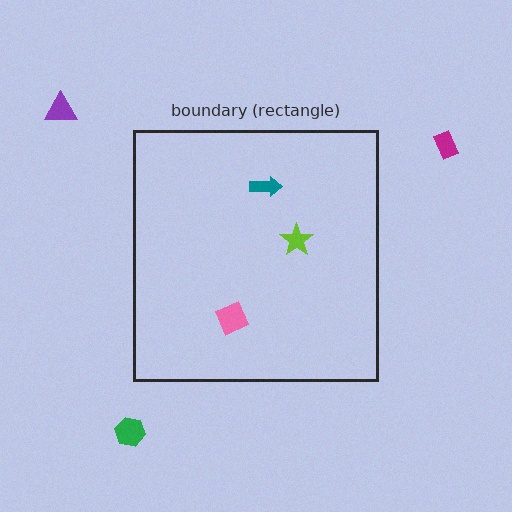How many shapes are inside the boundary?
3 inside, 3 outside.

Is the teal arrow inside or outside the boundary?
Inside.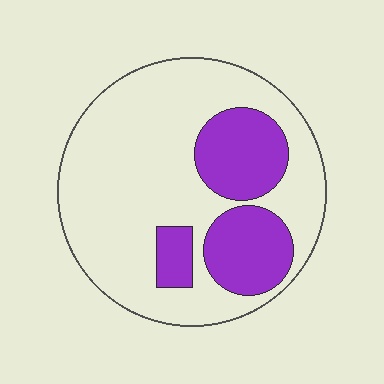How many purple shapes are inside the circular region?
3.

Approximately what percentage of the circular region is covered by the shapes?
Approximately 30%.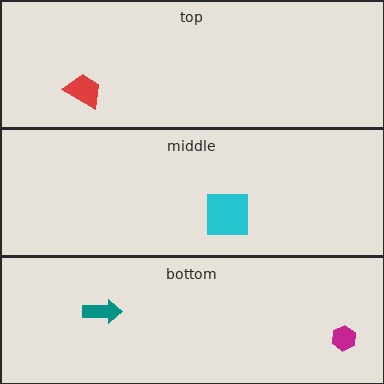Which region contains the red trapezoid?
The top region.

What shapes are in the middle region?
The cyan square.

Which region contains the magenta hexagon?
The bottom region.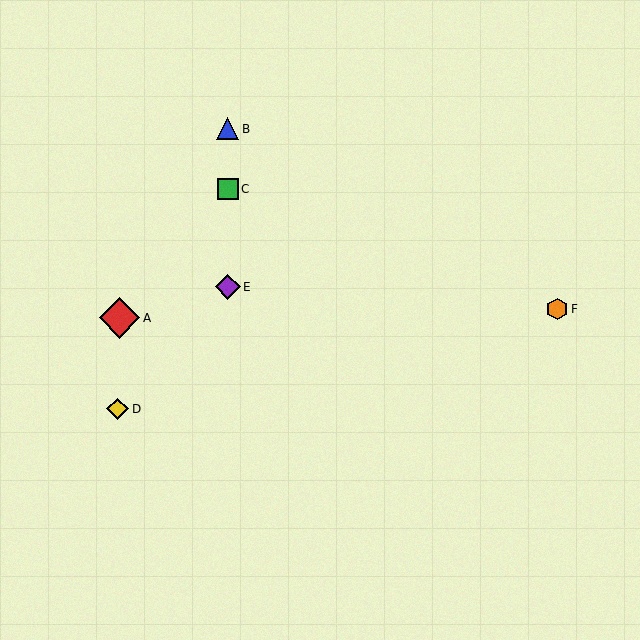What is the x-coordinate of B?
Object B is at x≈228.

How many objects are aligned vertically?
3 objects (B, C, E) are aligned vertically.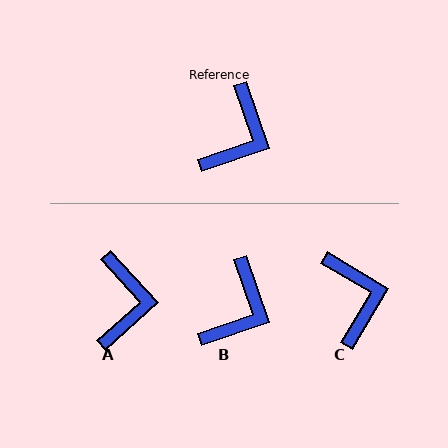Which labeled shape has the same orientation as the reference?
B.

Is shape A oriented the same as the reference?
No, it is off by about 23 degrees.